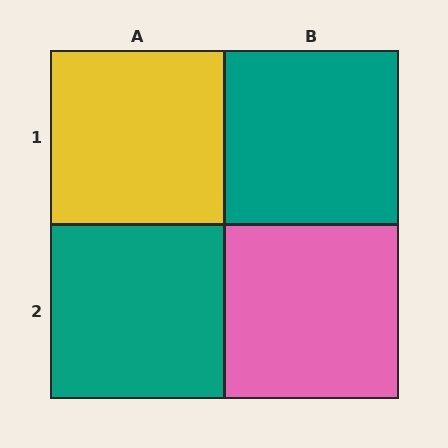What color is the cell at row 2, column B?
Pink.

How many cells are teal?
2 cells are teal.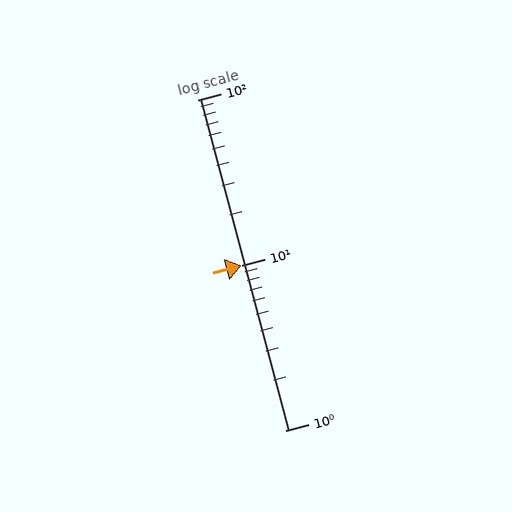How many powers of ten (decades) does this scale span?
The scale spans 2 decades, from 1 to 100.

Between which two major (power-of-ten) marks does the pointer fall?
The pointer is between 10 and 100.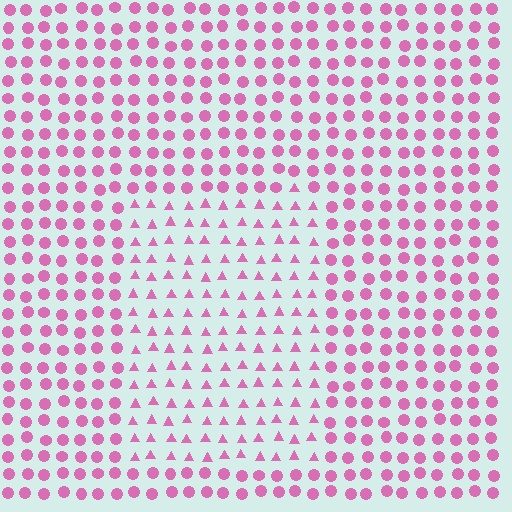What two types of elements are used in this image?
The image uses triangles inside the rectangle region and circles outside it.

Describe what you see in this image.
The image is filled with small pink elements arranged in a uniform grid. A rectangle-shaped region contains triangles, while the surrounding area contains circles. The boundary is defined purely by the change in element shape.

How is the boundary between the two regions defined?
The boundary is defined by a change in element shape: triangles inside vs. circles outside. All elements share the same color and spacing.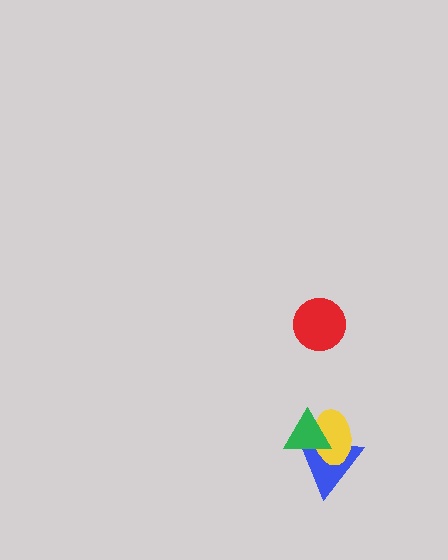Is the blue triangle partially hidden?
Yes, it is partially covered by another shape.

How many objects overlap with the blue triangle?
2 objects overlap with the blue triangle.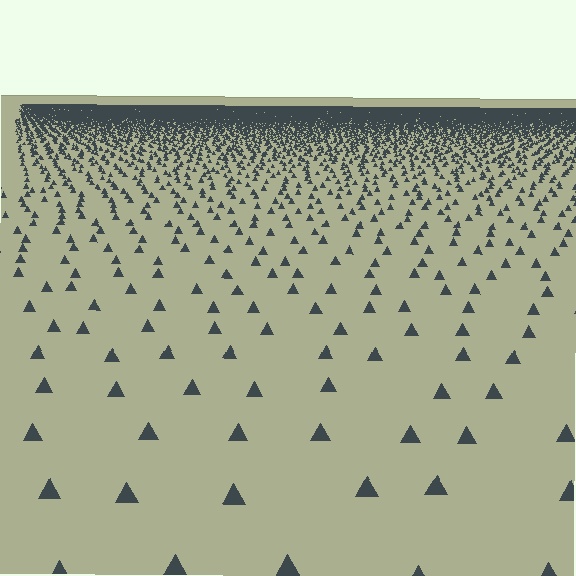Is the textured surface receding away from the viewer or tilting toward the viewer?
The surface is receding away from the viewer. Texture elements get smaller and denser toward the top.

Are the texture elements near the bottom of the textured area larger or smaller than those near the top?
Larger. Near the bottom, elements are closer to the viewer and appear at a bigger on-screen size.